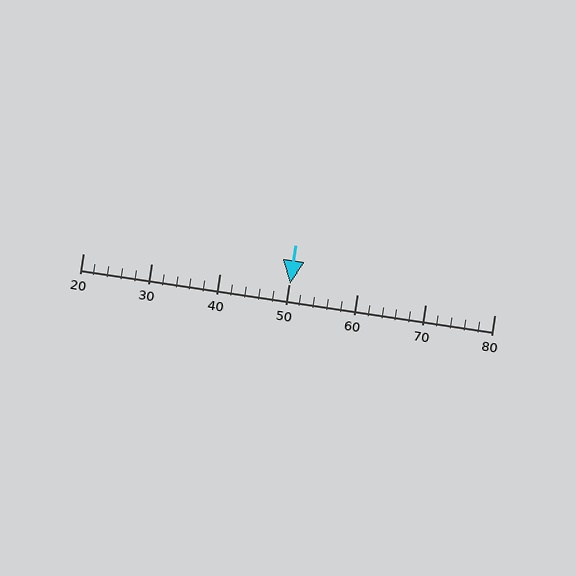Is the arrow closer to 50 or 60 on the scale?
The arrow is closer to 50.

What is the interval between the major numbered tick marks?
The major tick marks are spaced 10 units apart.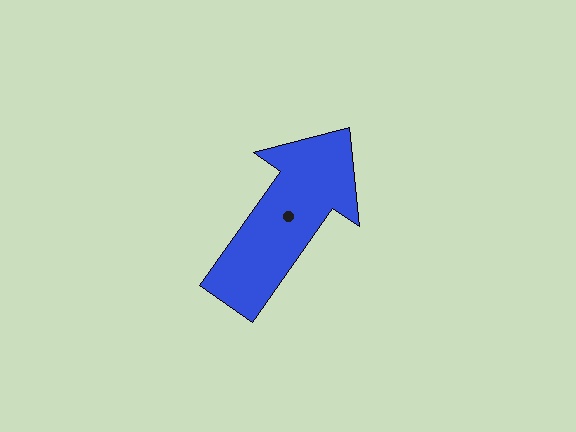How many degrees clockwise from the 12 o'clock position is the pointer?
Approximately 35 degrees.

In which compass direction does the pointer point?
Northeast.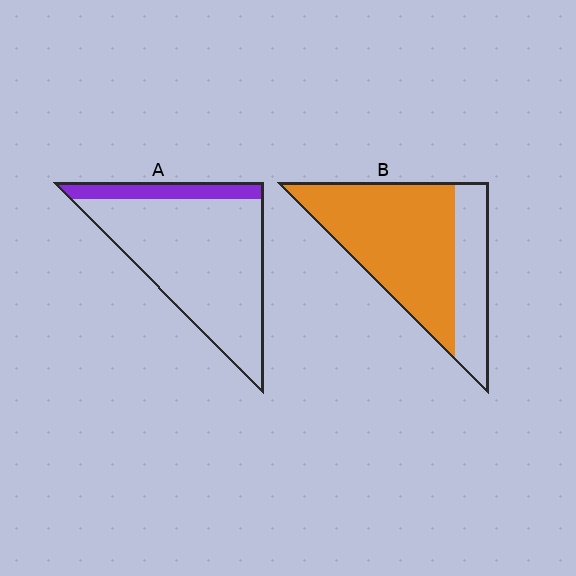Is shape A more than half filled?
No.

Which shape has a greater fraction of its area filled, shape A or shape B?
Shape B.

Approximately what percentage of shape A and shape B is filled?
A is approximately 15% and B is approximately 70%.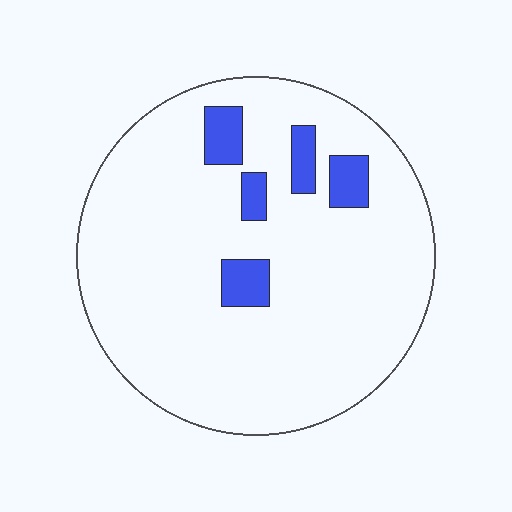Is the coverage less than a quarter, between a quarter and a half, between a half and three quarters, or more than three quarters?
Less than a quarter.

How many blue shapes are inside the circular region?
5.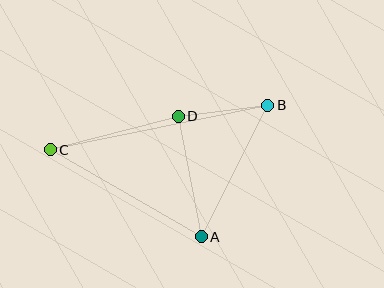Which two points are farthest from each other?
Points B and C are farthest from each other.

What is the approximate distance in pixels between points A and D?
The distance between A and D is approximately 123 pixels.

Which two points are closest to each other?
Points B and D are closest to each other.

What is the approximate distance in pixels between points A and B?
The distance between A and B is approximately 147 pixels.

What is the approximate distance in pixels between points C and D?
The distance between C and D is approximately 132 pixels.